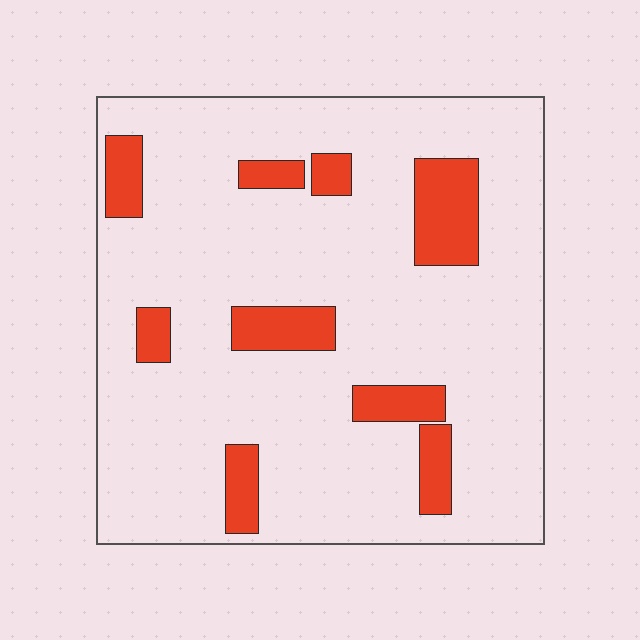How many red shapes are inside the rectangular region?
9.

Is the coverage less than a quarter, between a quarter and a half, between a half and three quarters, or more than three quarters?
Less than a quarter.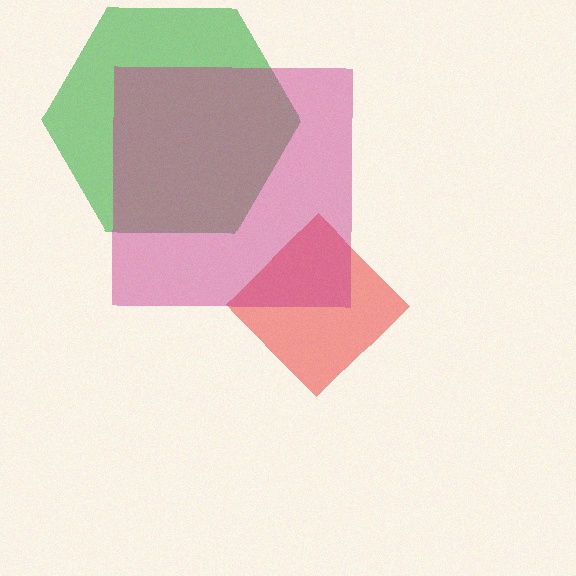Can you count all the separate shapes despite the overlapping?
Yes, there are 3 separate shapes.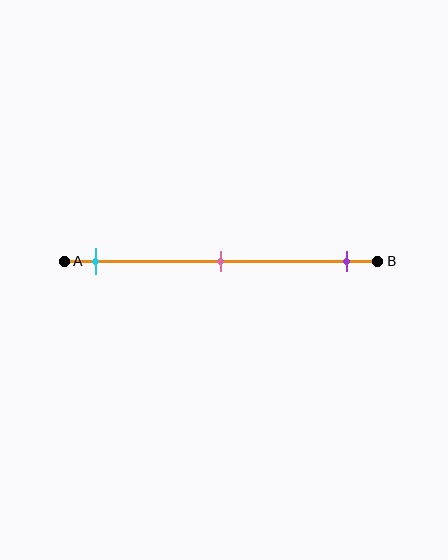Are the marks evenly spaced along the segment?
Yes, the marks are approximately evenly spaced.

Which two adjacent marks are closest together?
The cyan and pink marks are the closest adjacent pair.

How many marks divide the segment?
There are 3 marks dividing the segment.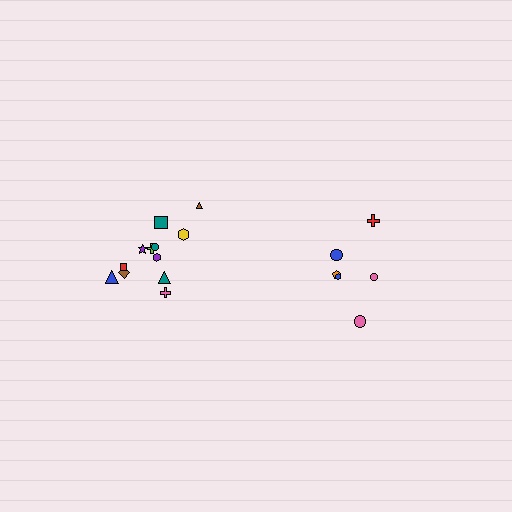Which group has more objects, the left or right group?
The left group.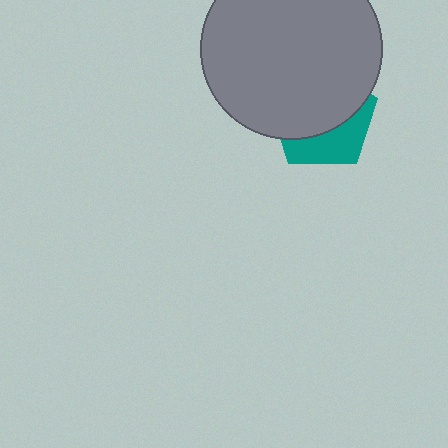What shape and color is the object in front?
The object in front is a gray circle.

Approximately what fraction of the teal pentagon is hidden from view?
Roughly 64% of the teal pentagon is hidden behind the gray circle.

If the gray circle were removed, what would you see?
You would see the complete teal pentagon.